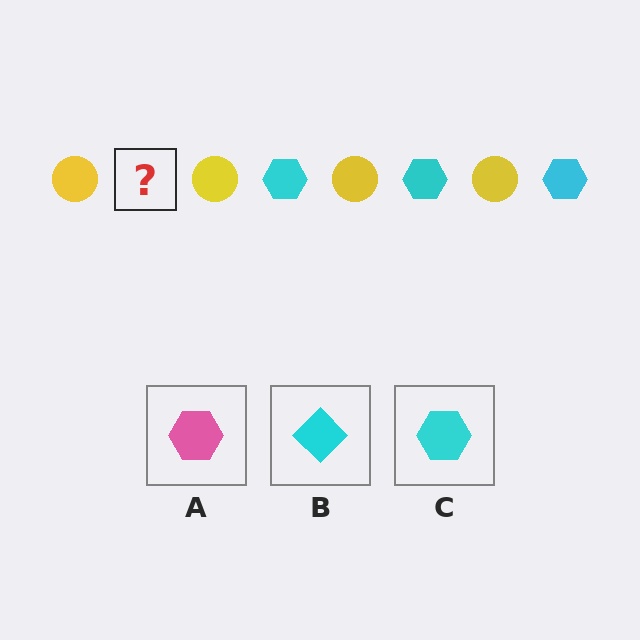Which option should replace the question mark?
Option C.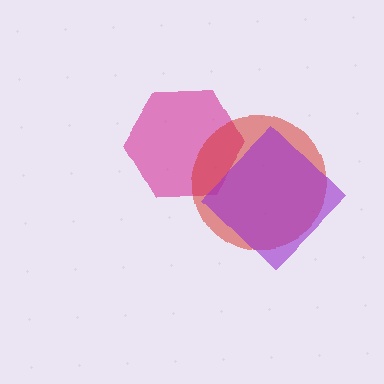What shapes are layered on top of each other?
The layered shapes are: a magenta hexagon, a red circle, a purple diamond.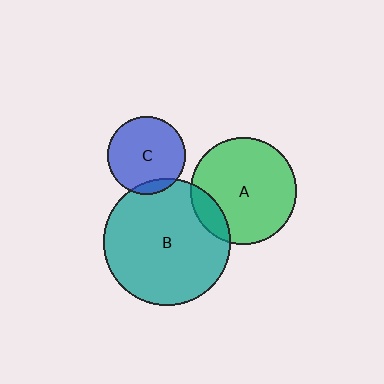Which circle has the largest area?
Circle B (teal).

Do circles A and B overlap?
Yes.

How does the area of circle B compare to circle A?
Approximately 1.4 times.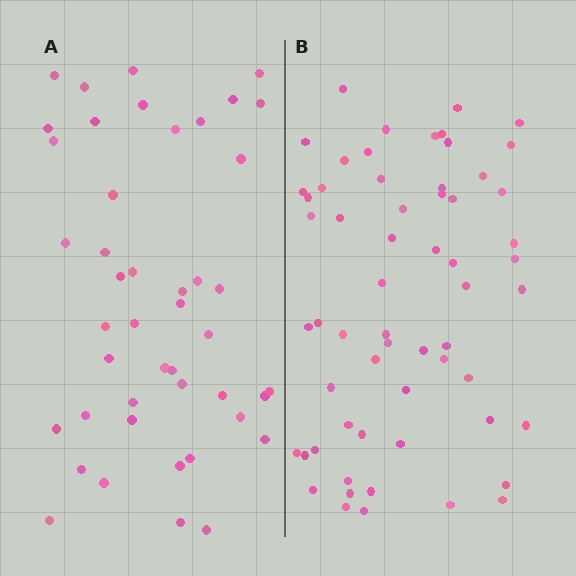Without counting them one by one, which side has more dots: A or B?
Region B (the right region) has more dots.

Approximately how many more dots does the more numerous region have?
Region B has approximately 15 more dots than region A.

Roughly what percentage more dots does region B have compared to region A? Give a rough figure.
About 35% more.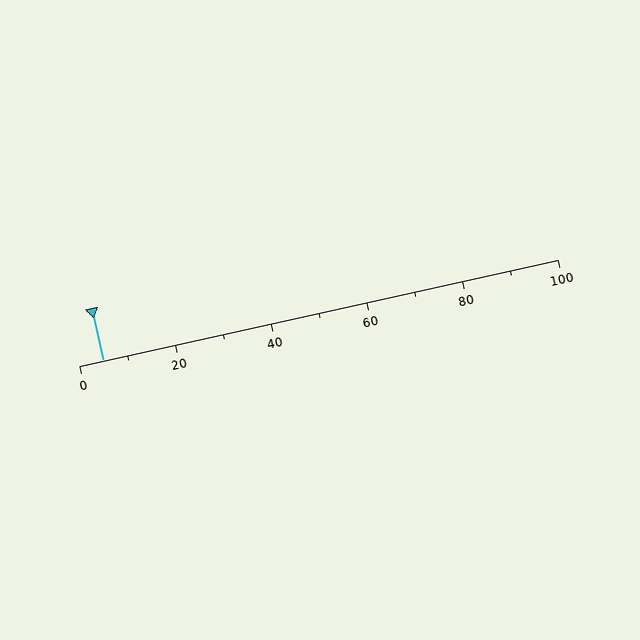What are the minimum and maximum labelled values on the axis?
The axis runs from 0 to 100.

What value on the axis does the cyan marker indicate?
The marker indicates approximately 5.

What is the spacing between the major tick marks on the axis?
The major ticks are spaced 20 apart.